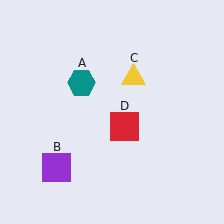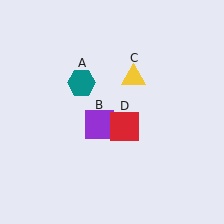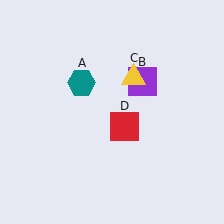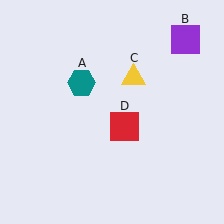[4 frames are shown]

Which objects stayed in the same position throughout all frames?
Teal hexagon (object A) and yellow triangle (object C) and red square (object D) remained stationary.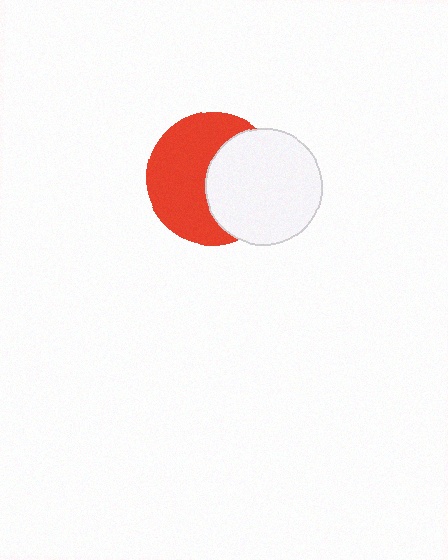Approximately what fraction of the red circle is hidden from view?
Roughly 43% of the red circle is hidden behind the white circle.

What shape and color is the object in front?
The object in front is a white circle.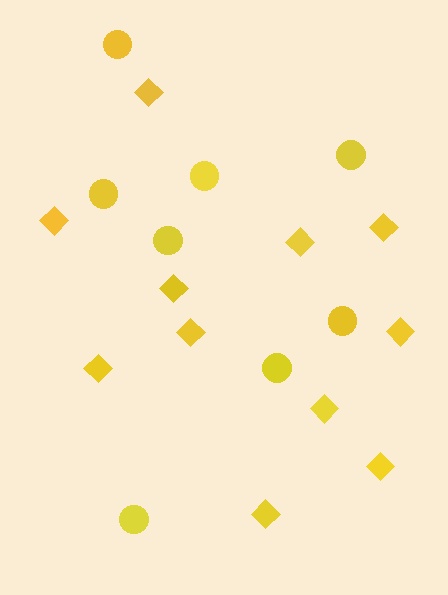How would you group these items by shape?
There are 2 groups: one group of circles (8) and one group of diamonds (11).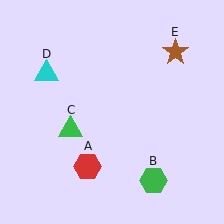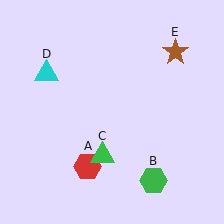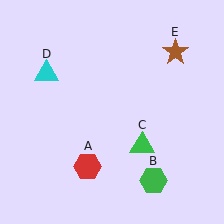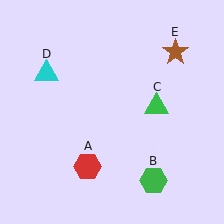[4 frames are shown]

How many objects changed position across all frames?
1 object changed position: green triangle (object C).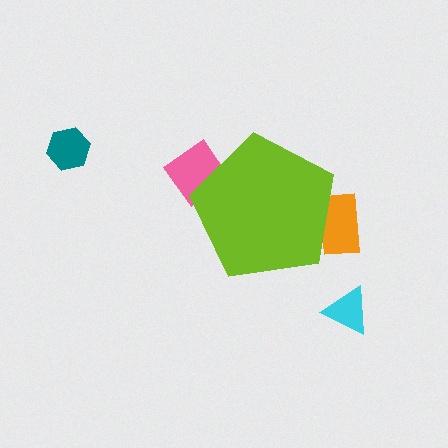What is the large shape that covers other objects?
A lime pentagon.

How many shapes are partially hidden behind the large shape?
2 shapes are partially hidden.